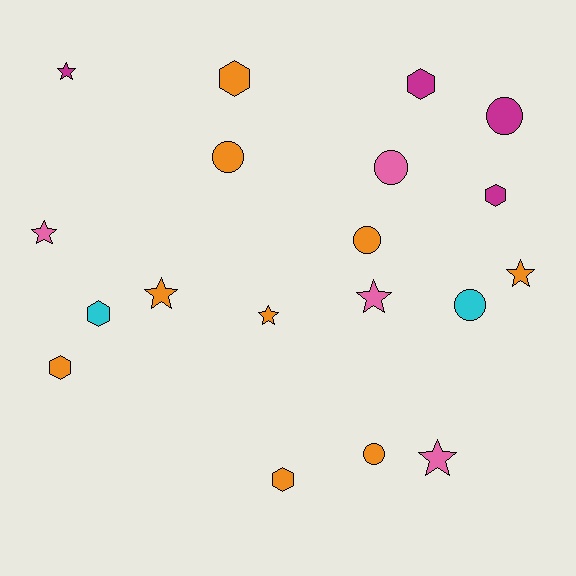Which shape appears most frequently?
Star, with 7 objects.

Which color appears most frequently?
Orange, with 9 objects.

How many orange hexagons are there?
There are 3 orange hexagons.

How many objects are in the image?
There are 19 objects.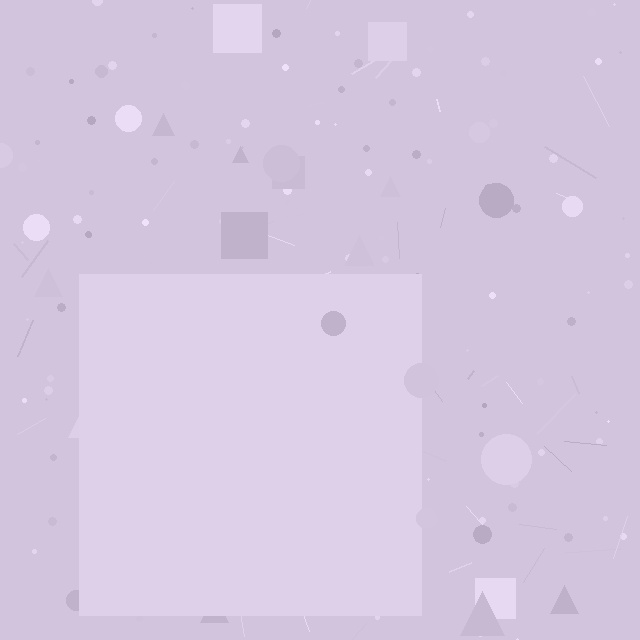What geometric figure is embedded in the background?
A square is embedded in the background.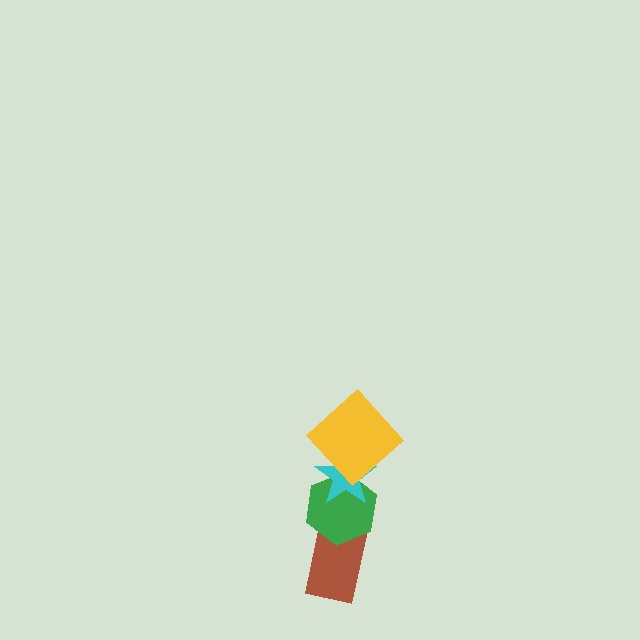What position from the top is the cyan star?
The cyan star is 2nd from the top.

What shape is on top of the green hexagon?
The cyan star is on top of the green hexagon.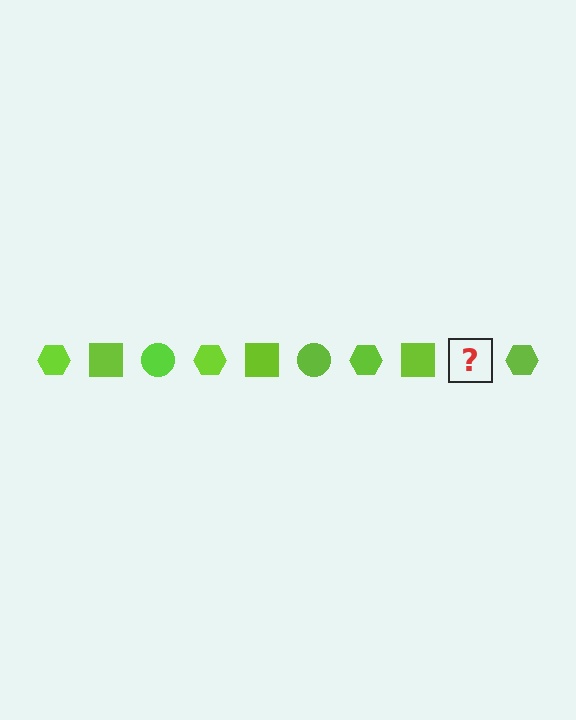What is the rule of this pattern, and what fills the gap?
The rule is that the pattern cycles through hexagon, square, circle shapes in lime. The gap should be filled with a lime circle.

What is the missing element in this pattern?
The missing element is a lime circle.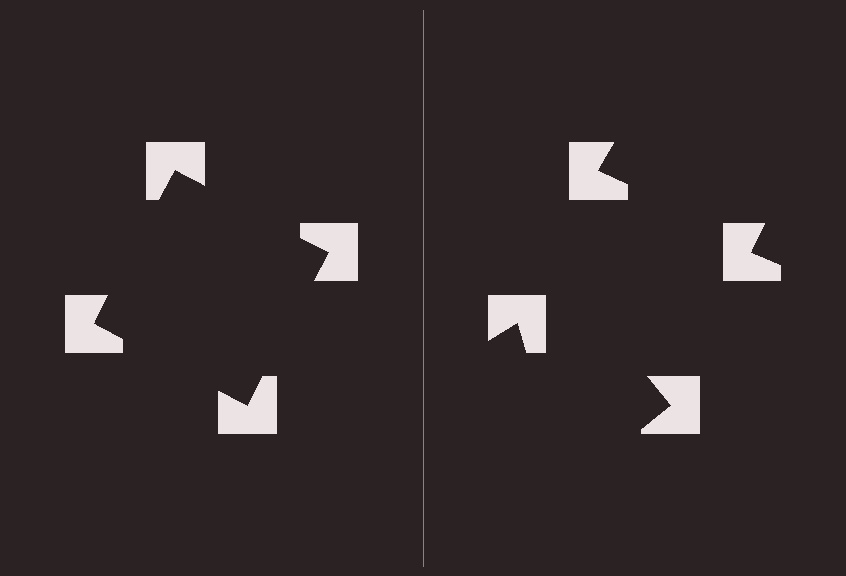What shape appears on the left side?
An illusory square.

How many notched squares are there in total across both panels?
8 — 4 on each side.